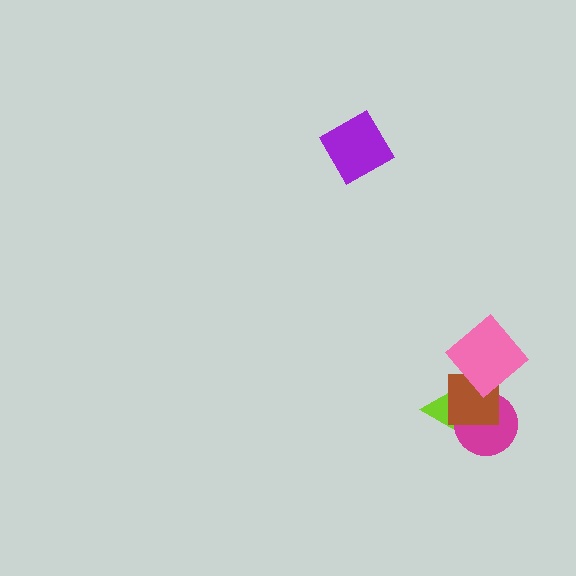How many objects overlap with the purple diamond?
0 objects overlap with the purple diamond.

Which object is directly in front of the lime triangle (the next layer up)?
The magenta circle is directly in front of the lime triangle.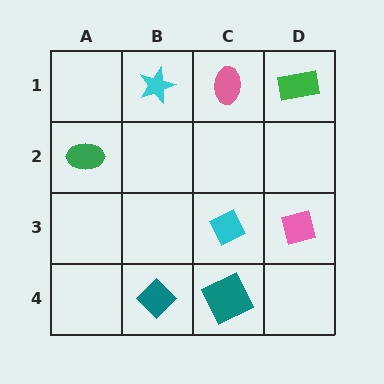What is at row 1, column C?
A pink ellipse.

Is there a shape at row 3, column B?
No, that cell is empty.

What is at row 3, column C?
A cyan diamond.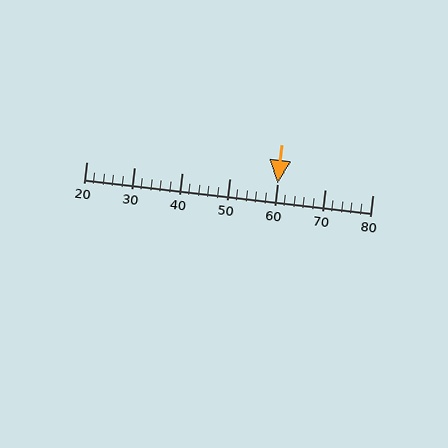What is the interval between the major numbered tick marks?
The major tick marks are spaced 10 units apart.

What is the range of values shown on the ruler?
The ruler shows values from 20 to 80.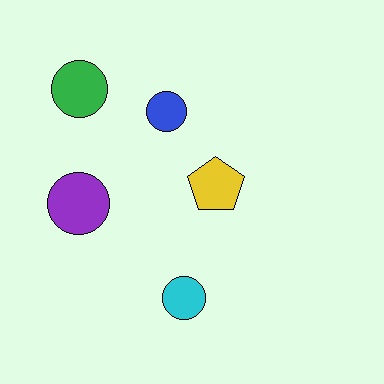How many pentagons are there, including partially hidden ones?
There is 1 pentagon.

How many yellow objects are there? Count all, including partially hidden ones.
There is 1 yellow object.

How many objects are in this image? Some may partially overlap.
There are 5 objects.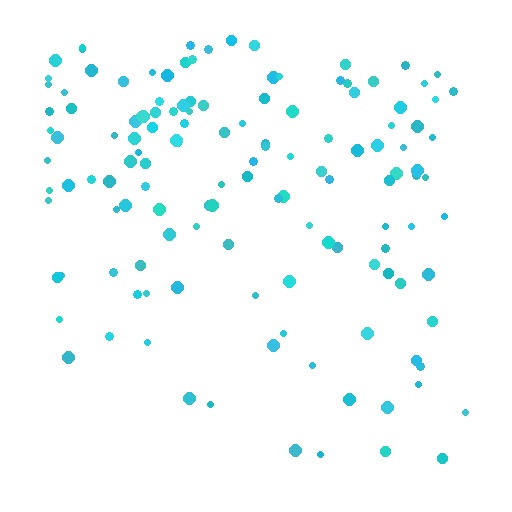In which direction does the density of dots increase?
From bottom to top, with the top side densest.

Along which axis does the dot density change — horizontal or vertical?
Vertical.